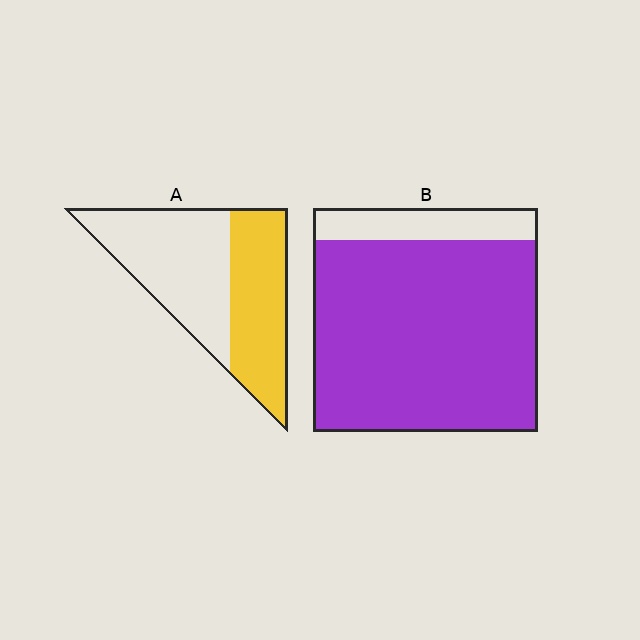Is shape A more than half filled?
No.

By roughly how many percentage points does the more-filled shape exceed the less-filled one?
By roughly 40 percentage points (B over A).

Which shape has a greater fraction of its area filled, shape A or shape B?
Shape B.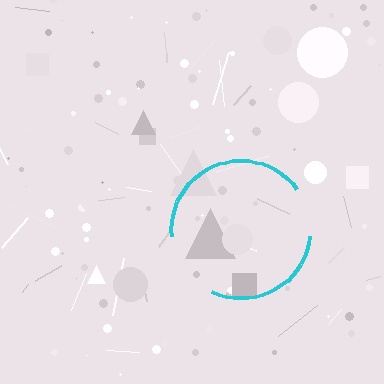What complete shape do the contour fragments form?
The contour fragments form a circle.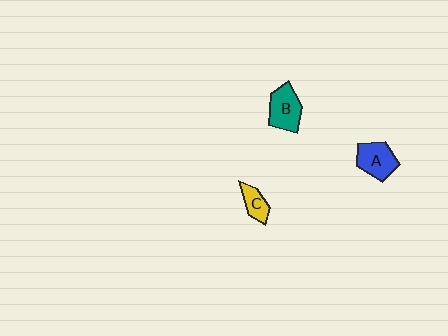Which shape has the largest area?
Shape B (teal).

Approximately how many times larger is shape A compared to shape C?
Approximately 1.6 times.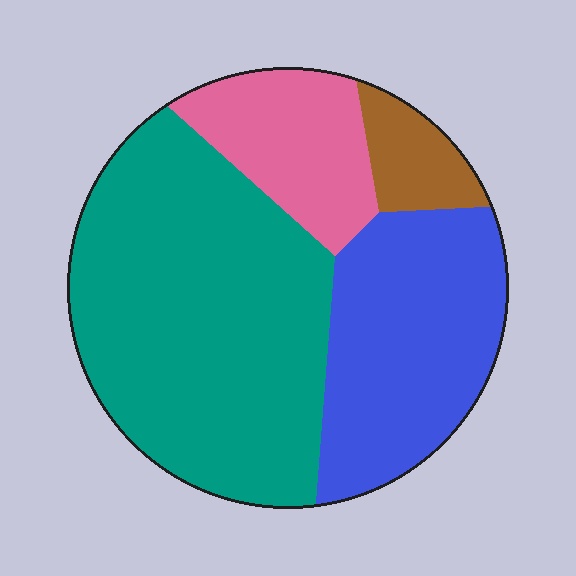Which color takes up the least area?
Brown, at roughly 5%.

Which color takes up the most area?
Teal, at roughly 50%.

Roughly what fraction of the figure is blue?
Blue covers 28% of the figure.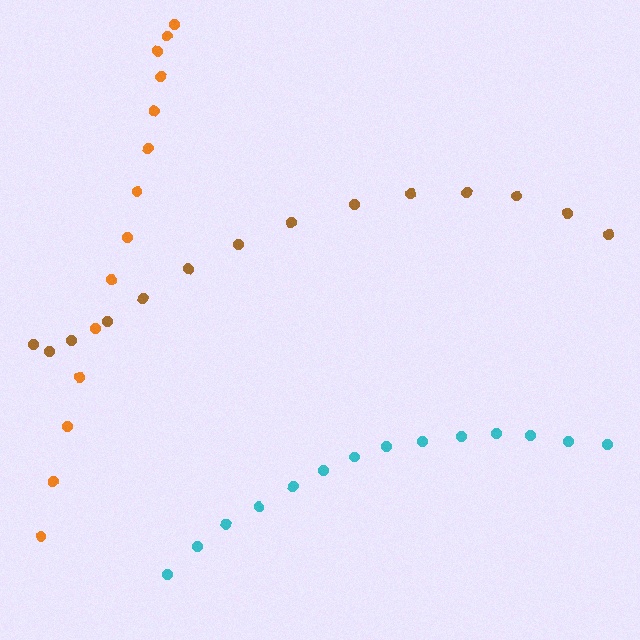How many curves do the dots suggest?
There are 3 distinct paths.